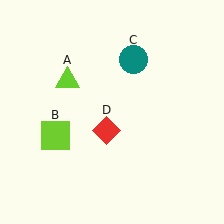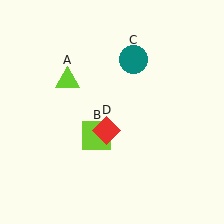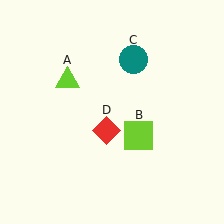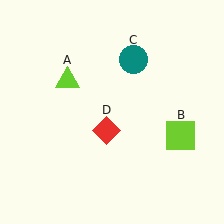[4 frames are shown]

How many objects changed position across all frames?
1 object changed position: lime square (object B).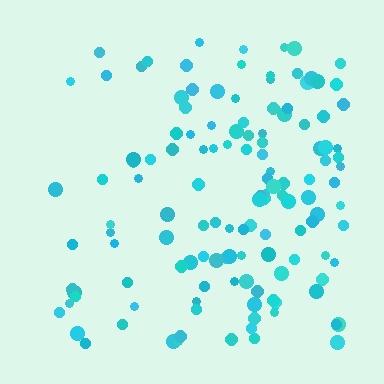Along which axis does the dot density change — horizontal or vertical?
Horizontal.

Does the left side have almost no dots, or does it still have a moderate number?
Still a moderate number, just noticeably fewer than the right.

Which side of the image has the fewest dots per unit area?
The left.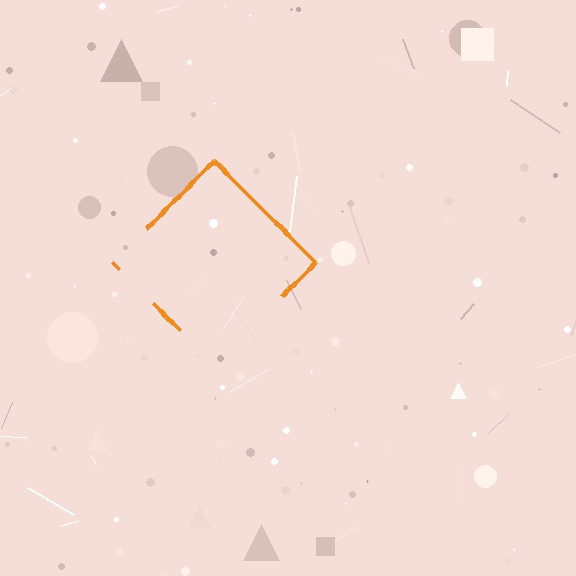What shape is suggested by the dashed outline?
The dashed outline suggests a diamond.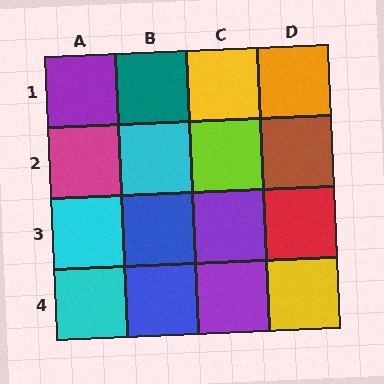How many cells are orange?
1 cell is orange.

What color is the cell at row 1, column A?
Purple.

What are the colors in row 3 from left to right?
Cyan, blue, purple, red.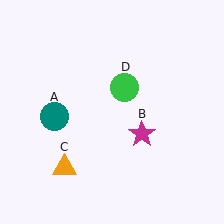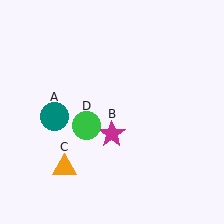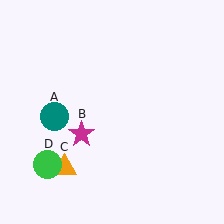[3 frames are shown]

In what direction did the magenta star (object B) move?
The magenta star (object B) moved left.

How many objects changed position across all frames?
2 objects changed position: magenta star (object B), green circle (object D).